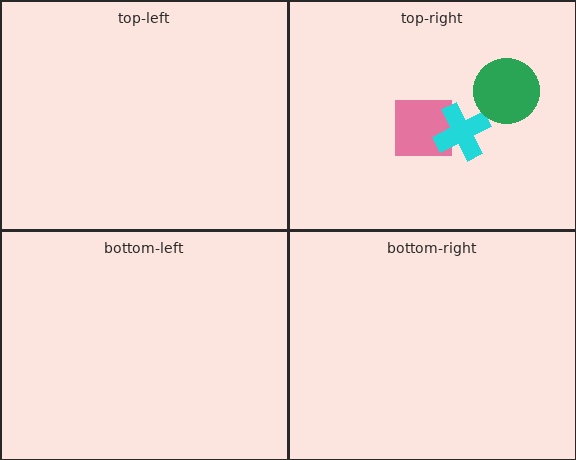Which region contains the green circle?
The top-right region.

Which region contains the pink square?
The top-right region.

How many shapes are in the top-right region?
3.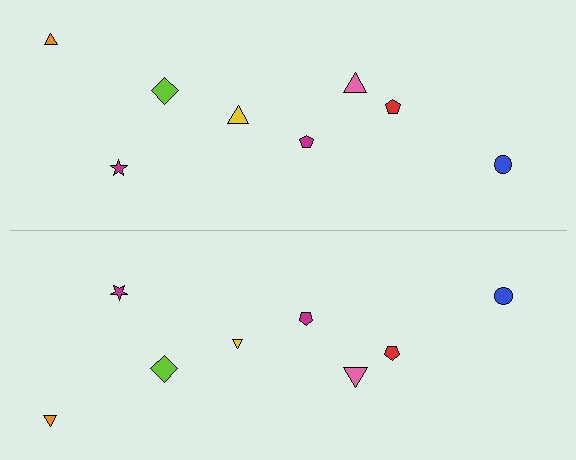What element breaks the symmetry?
The yellow triangle on the bottom side has a different size than its mirror counterpart.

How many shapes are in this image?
There are 16 shapes in this image.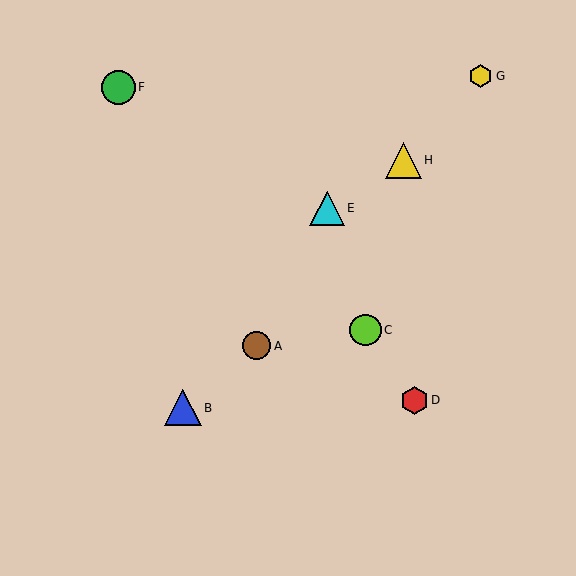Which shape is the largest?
The blue triangle (labeled B) is the largest.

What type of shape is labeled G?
Shape G is a yellow hexagon.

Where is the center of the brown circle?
The center of the brown circle is at (257, 346).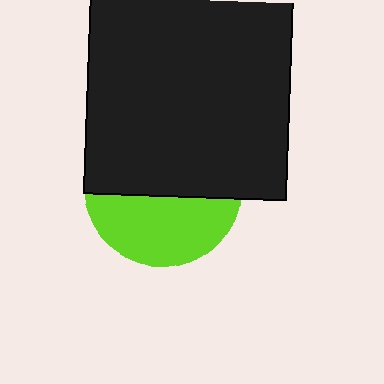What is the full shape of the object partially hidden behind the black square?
The partially hidden object is a lime circle.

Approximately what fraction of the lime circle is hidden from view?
Roughly 57% of the lime circle is hidden behind the black square.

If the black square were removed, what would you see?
You would see the complete lime circle.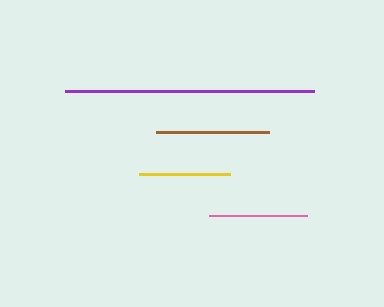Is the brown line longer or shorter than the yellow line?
The brown line is longer than the yellow line.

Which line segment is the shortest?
The yellow line is the shortest at approximately 92 pixels.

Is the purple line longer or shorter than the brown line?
The purple line is longer than the brown line.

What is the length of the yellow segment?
The yellow segment is approximately 92 pixels long.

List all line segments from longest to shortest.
From longest to shortest: purple, brown, pink, yellow.